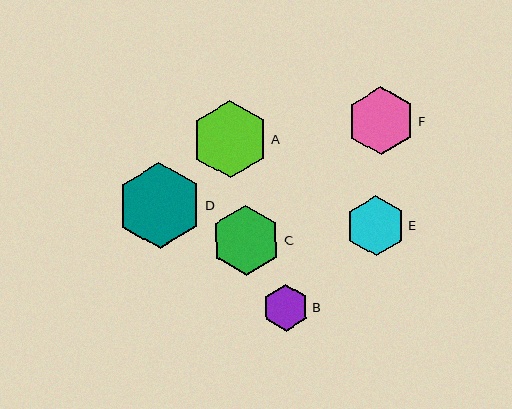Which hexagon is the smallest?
Hexagon B is the smallest with a size of approximately 47 pixels.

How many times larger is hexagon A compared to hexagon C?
Hexagon A is approximately 1.1 times the size of hexagon C.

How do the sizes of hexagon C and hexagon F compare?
Hexagon C and hexagon F are approximately the same size.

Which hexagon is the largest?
Hexagon D is the largest with a size of approximately 86 pixels.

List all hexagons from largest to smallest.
From largest to smallest: D, A, C, F, E, B.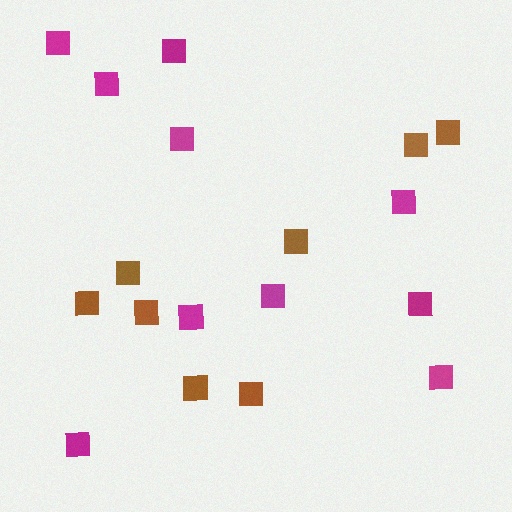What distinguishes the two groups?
There are 2 groups: one group of magenta squares (10) and one group of brown squares (8).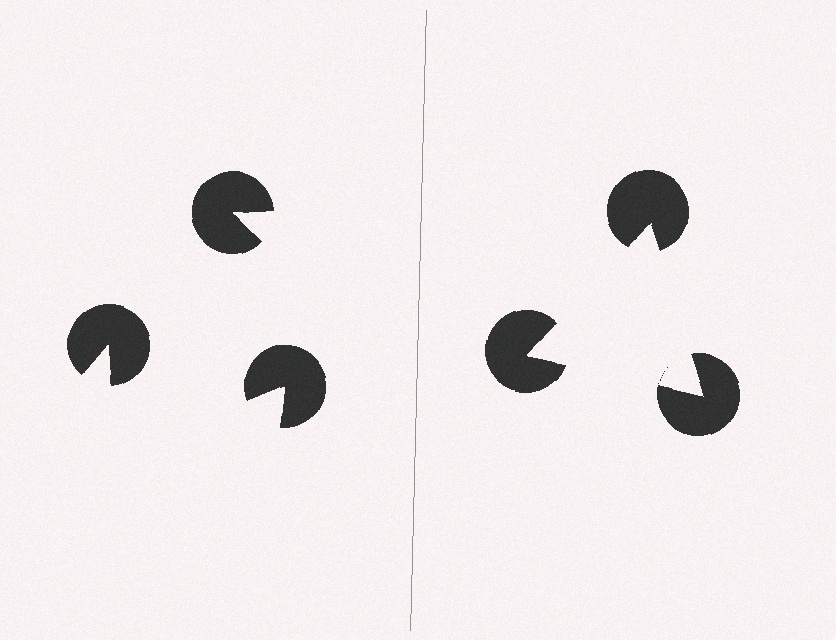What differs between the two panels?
The pac-man discs are positioned identically on both sides; only the wedge orientations differ. On the right they align to a triangle; on the left they are misaligned.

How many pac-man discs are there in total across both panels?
6 — 3 on each side.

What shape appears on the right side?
An illusory triangle.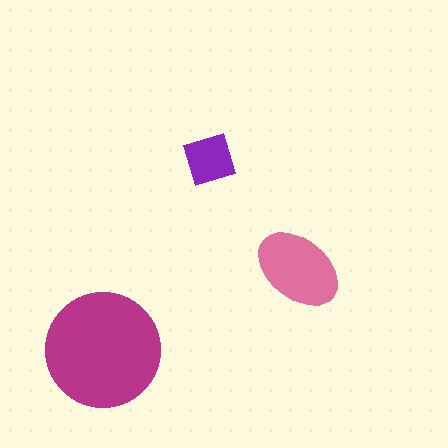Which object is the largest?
The magenta circle.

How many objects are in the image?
There are 3 objects in the image.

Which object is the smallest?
The purple diamond.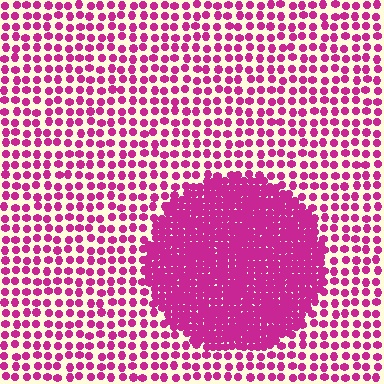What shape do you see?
I see a circle.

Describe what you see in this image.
The image contains small magenta elements arranged at two different densities. A circle-shaped region is visible where the elements are more densely packed than the surrounding area.